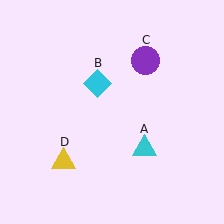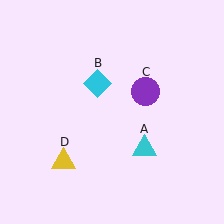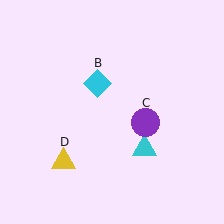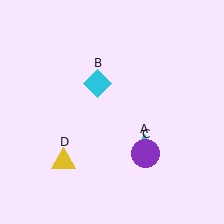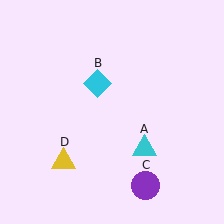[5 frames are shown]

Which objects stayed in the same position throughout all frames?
Cyan triangle (object A) and cyan diamond (object B) and yellow triangle (object D) remained stationary.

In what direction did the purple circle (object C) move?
The purple circle (object C) moved down.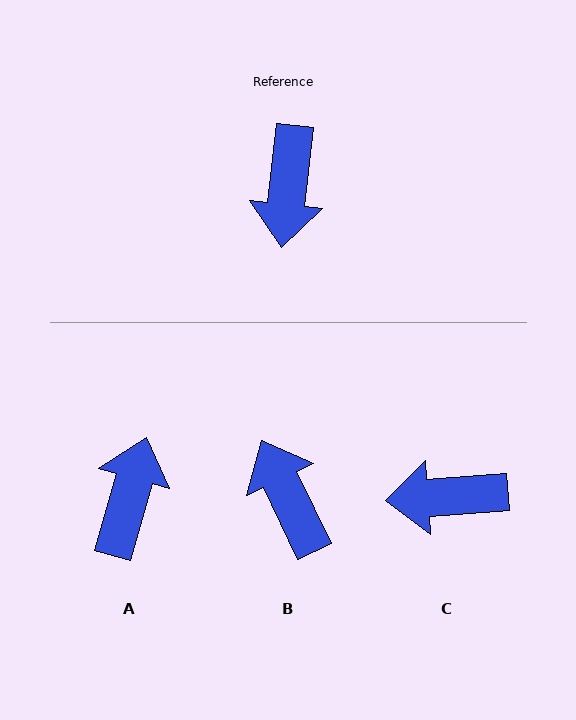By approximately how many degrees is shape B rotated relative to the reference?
Approximately 148 degrees clockwise.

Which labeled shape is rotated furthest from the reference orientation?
A, about 170 degrees away.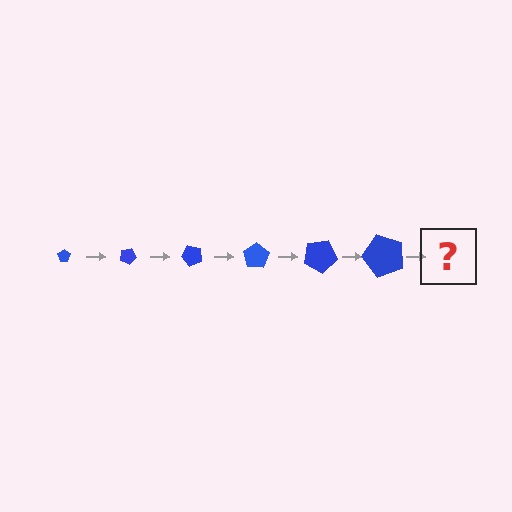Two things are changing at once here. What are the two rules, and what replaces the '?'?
The two rules are that the pentagon grows larger each step and it rotates 25 degrees each step. The '?' should be a pentagon, larger than the previous one and rotated 150 degrees from the start.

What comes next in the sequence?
The next element should be a pentagon, larger than the previous one and rotated 150 degrees from the start.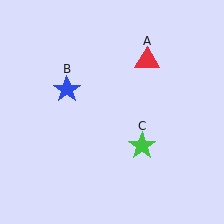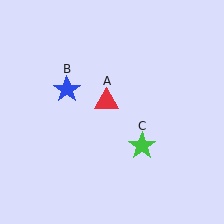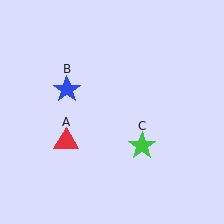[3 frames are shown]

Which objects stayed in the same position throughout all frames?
Blue star (object B) and green star (object C) remained stationary.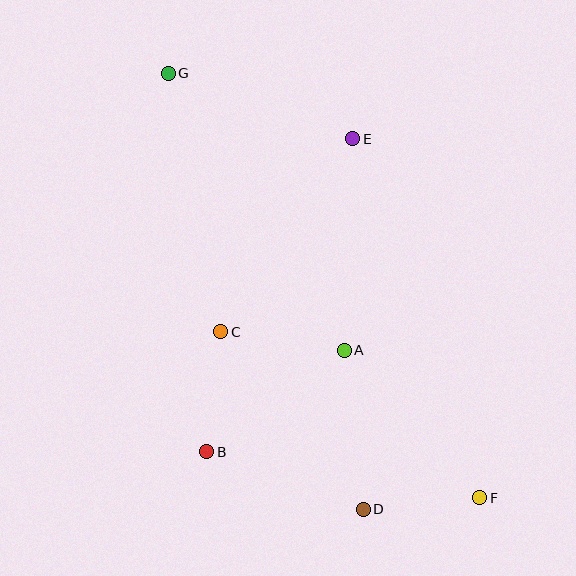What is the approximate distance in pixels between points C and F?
The distance between C and F is approximately 308 pixels.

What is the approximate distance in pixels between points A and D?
The distance between A and D is approximately 160 pixels.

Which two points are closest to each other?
Points D and F are closest to each other.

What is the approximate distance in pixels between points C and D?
The distance between C and D is approximately 227 pixels.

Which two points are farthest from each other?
Points F and G are farthest from each other.